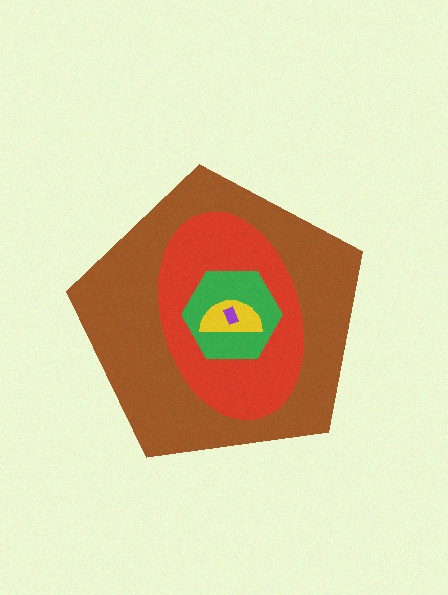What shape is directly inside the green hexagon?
The yellow semicircle.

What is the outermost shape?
The brown pentagon.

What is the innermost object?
The purple rectangle.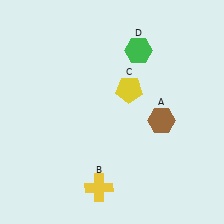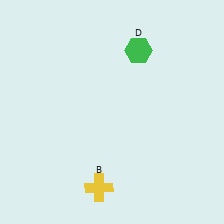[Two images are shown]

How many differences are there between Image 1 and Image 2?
There are 2 differences between the two images.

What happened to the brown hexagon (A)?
The brown hexagon (A) was removed in Image 2. It was in the bottom-right area of Image 1.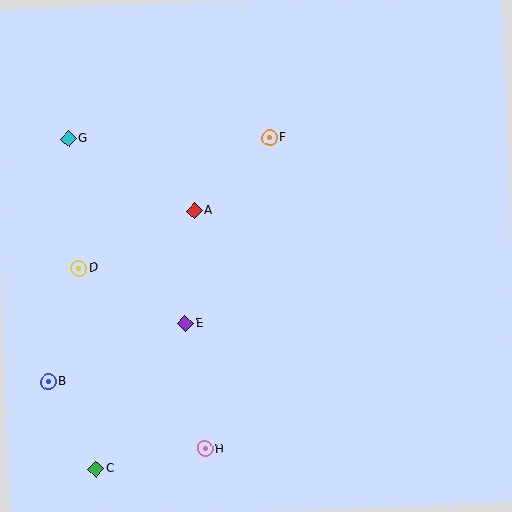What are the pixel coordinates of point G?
Point G is at (69, 138).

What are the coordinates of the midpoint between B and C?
The midpoint between B and C is at (72, 425).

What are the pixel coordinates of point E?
Point E is at (185, 324).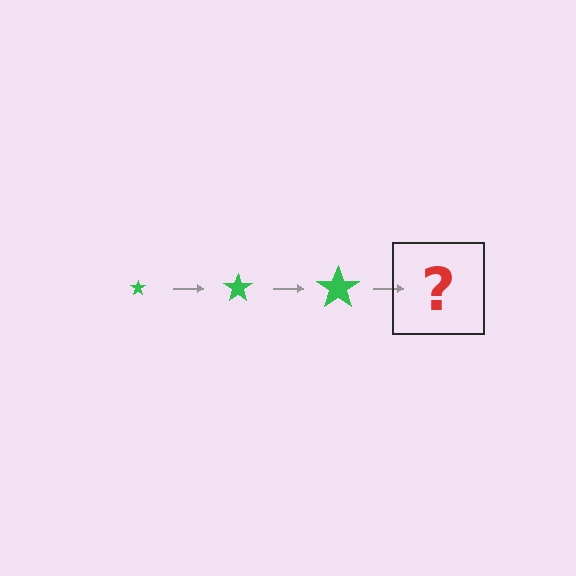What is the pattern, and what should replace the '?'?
The pattern is that the star gets progressively larger each step. The '?' should be a green star, larger than the previous one.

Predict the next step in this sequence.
The next step is a green star, larger than the previous one.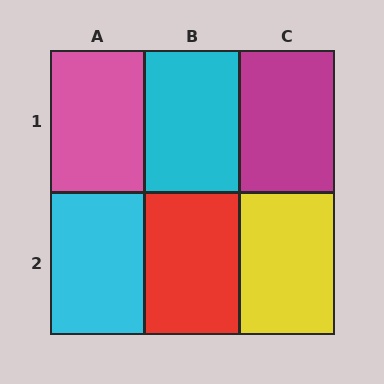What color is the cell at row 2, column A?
Cyan.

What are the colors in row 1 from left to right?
Pink, cyan, magenta.